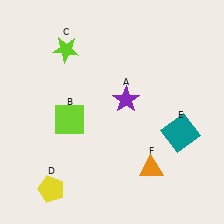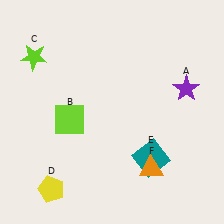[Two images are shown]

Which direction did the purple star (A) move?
The purple star (A) moved right.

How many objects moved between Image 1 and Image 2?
3 objects moved between the two images.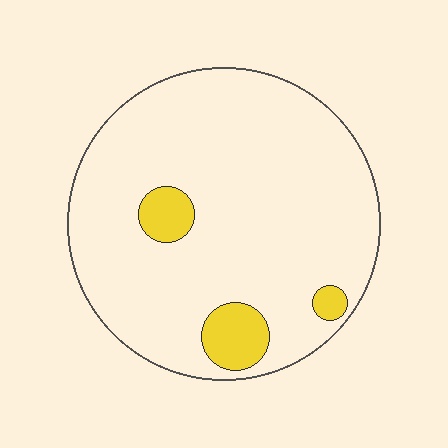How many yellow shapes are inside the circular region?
3.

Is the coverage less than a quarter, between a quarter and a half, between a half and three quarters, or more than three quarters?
Less than a quarter.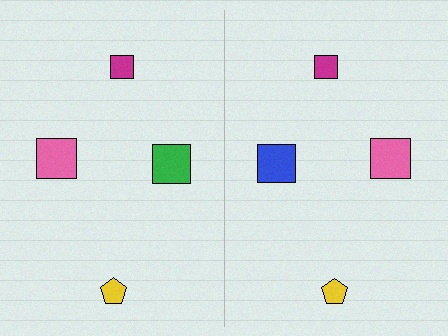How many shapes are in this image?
There are 8 shapes in this image.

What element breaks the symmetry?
The blue square on the right side breaks the symmetry — its mirror counterpart is green.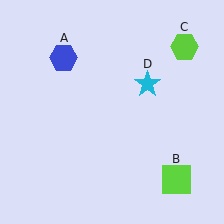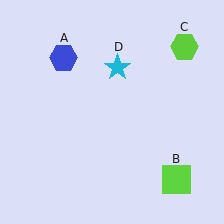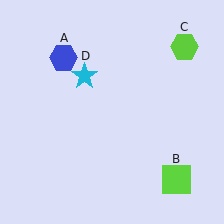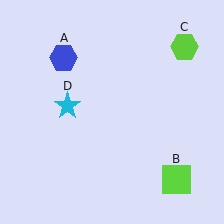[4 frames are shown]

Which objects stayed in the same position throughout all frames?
Blue hexagon (object A) and lime square (object B) and lime hexagon (object C) remained stationary.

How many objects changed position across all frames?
1 object changed position: cyan star (object D).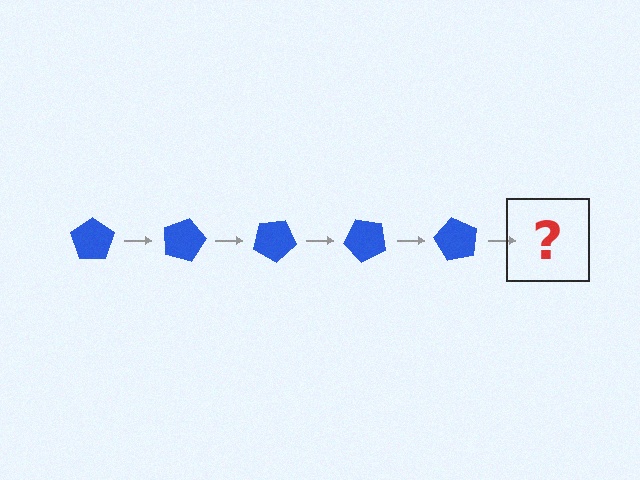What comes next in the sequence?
The next element should be a blue pentagon rotated 75 degrees.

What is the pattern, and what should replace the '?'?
The pattern is that the pentagon rotates 15 degrees each step. The '?' should be a blue pentagon rotated 75 degrees.